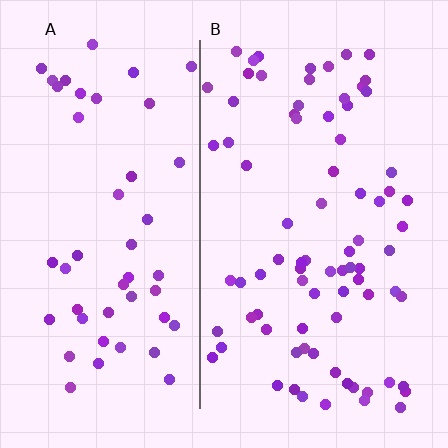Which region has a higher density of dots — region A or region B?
B (the right).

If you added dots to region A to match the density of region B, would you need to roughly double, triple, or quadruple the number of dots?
Approximately double.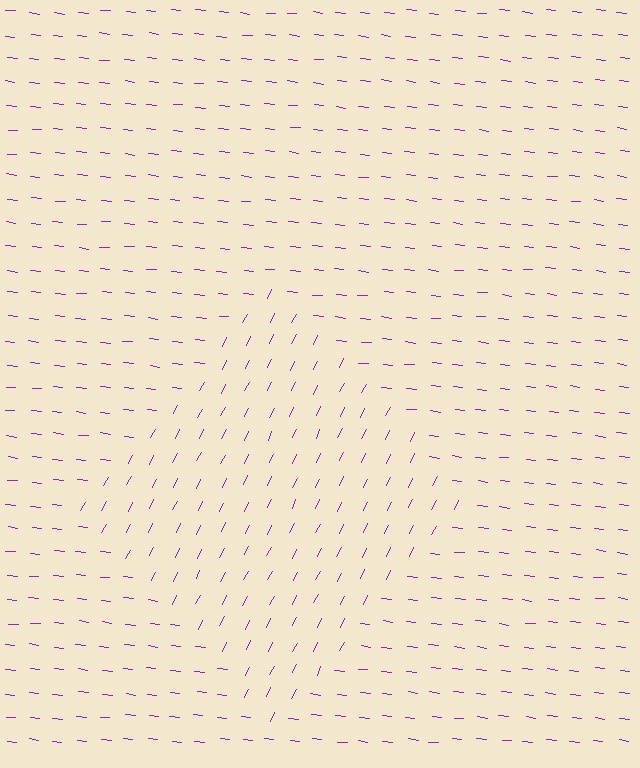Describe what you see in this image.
The image is filled with small purple line segments. A diamond region in the image has lines oriented differently from the surrounding lines, creating a visible texture boundary.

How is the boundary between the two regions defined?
The boundary is defined purely by a change in line orientation (approximately 70 degrees difference). All lines are the same color and thickness.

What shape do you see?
I see a diamond.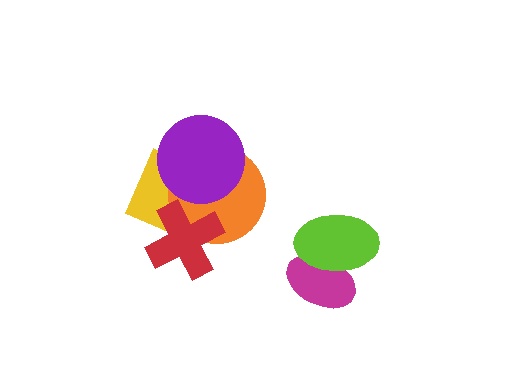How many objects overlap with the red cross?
2 objects overlap with the red cross.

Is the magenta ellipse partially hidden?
Yes, it is partially covered by another shape.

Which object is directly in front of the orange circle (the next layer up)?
The red cross is directly in front of the orange circle.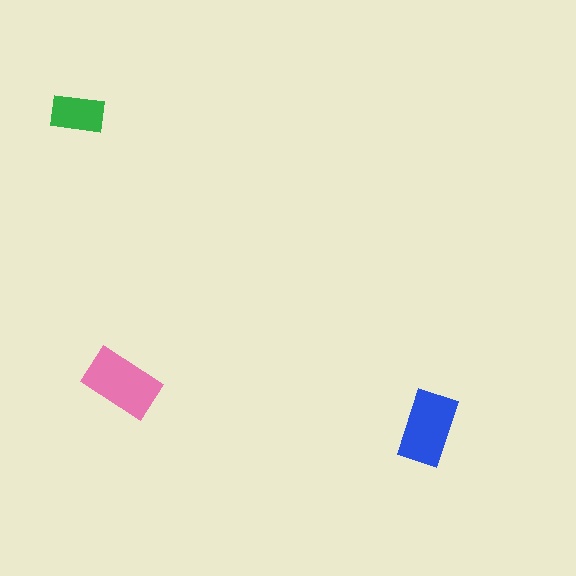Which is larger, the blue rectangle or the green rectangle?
The blue one.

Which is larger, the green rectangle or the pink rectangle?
The pink one.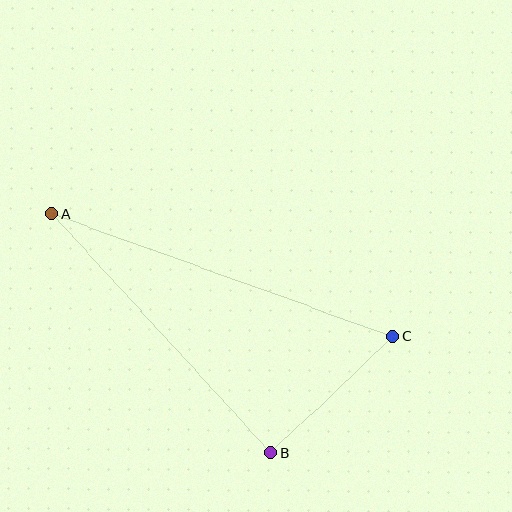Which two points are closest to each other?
Points B and C are closest to each other.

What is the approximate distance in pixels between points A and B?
The distance between A and B is approximately 324 pixels.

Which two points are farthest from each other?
Points A and C are farthest from each other.